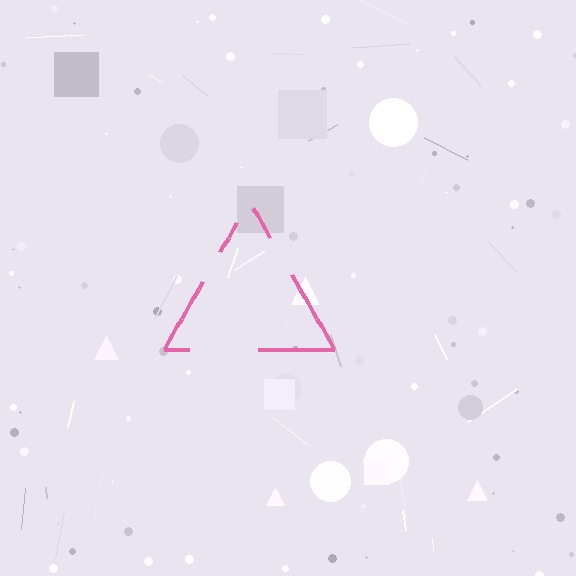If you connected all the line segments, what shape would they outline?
They would outline a triangle.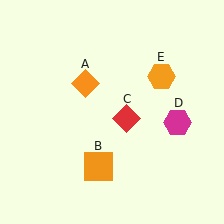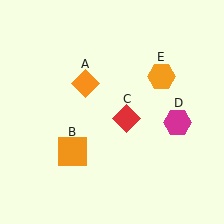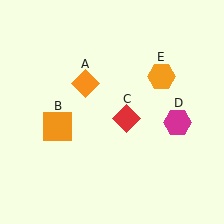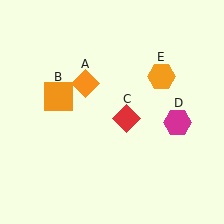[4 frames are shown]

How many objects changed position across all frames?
1 object changed position: orange square (object B).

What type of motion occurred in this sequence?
The orange square (object B) rotated clockwise around the center of the scene.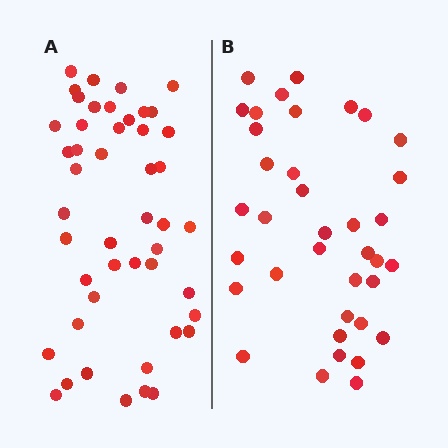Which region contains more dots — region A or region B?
Region A (the left region) has more dots.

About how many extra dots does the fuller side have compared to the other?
Region A has roughly 10 or so more dots than region B.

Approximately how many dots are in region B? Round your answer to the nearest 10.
About 40 dots. (The exact count is 37, which rounds to 40.)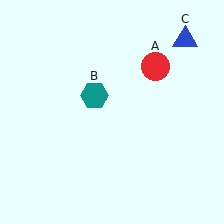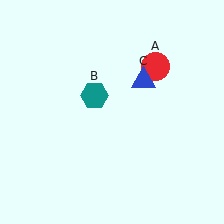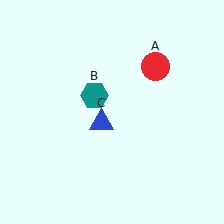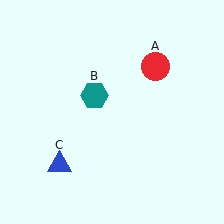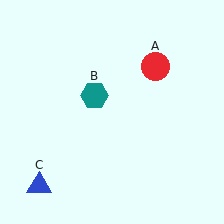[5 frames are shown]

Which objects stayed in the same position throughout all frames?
Red circle (object A) and teal hexagon (object B) remained stationary.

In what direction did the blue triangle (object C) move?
The blue triangle (object C) moved down and to the left.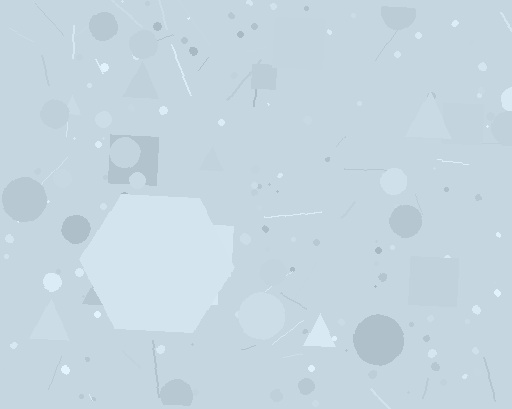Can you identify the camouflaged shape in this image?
The camouflaged shape is a hexagon.